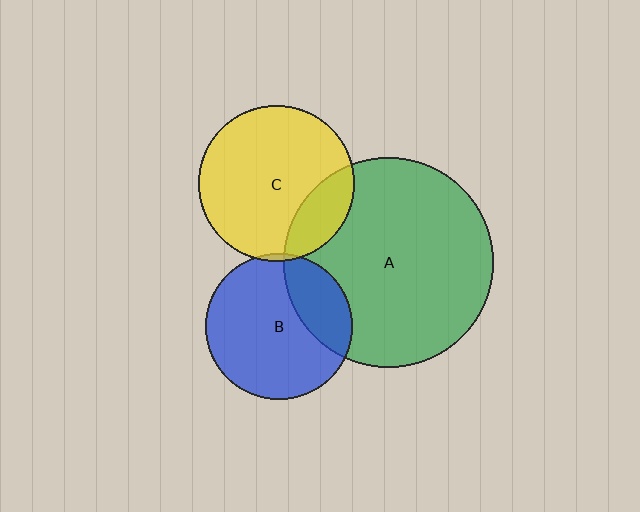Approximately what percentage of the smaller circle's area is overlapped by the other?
Approximately 25%.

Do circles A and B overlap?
Yes.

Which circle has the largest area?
Circle A (green).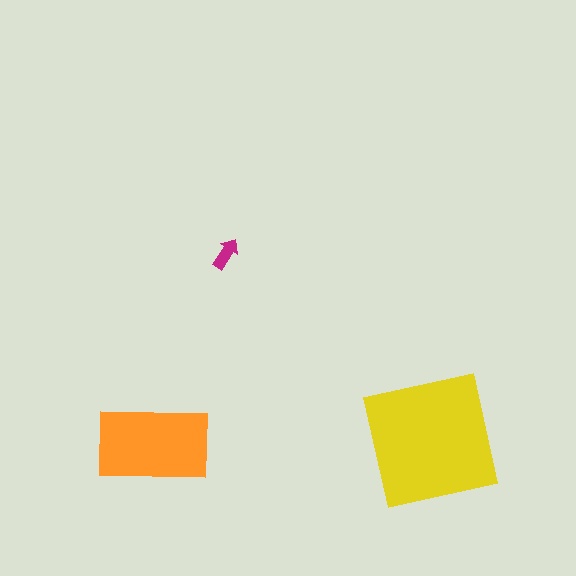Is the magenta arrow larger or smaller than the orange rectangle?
Smaller.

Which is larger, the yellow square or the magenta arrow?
The yellow square.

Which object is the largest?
The yellow square.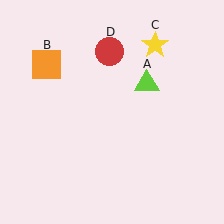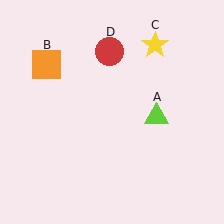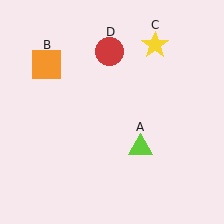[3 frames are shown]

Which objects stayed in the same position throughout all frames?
Orange square (object B) and yellow star (object C) and red circle (object D) remained stationary.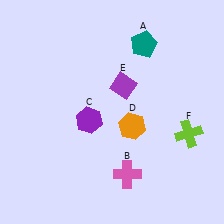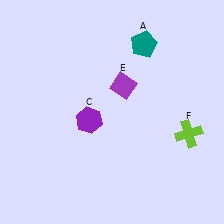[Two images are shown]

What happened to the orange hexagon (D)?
The orange hexagon (D) was removed in Image 2. It was in the bottom-right area of Image 1.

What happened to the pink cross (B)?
The pink cross (B) was removed in Image 2. It was in the bottom-right area of Image 1.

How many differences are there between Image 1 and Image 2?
There are 2 differences between the two images.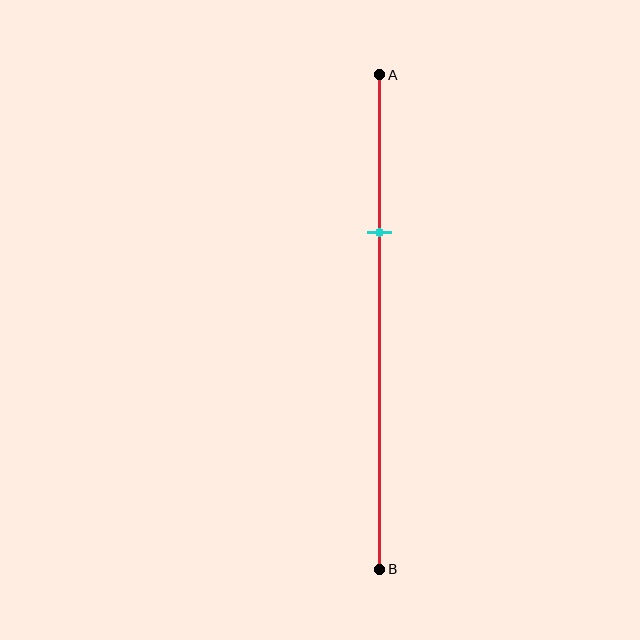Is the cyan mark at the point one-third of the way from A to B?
Yes, the mark is approximately at the one-third point.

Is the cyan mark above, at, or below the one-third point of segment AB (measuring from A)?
The cyan mark is approximately at the one-third point of segment AB.